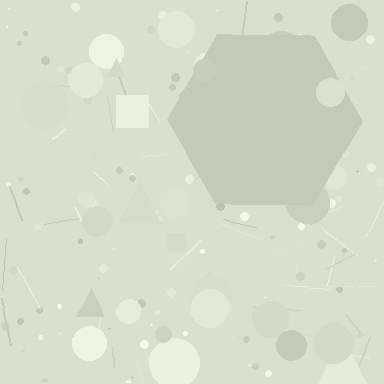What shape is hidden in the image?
A hexagon is hidden in the image.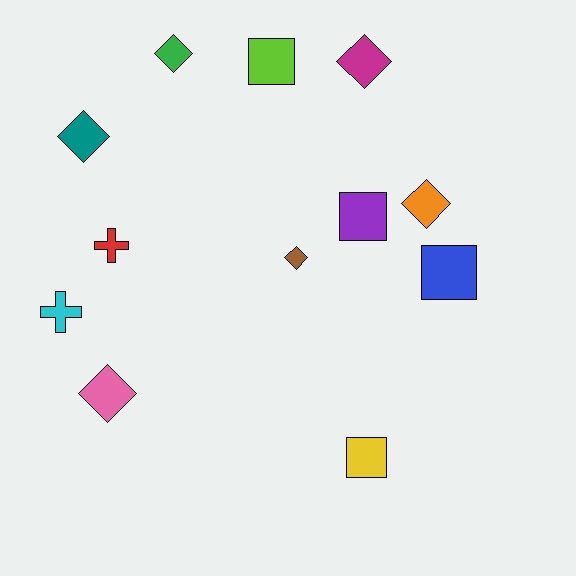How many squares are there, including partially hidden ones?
There are 4 squares.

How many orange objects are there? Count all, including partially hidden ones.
There is 1 orange object.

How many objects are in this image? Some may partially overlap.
There are 12 objects.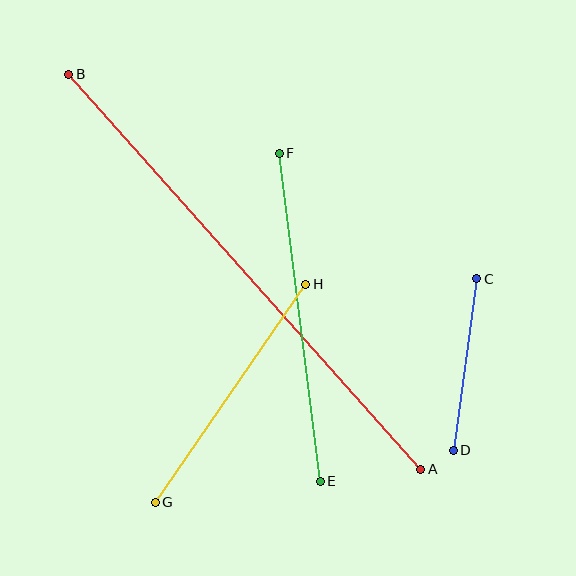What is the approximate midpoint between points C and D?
The midpoint is at approximately (465, 364) pixels.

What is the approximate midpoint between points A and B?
The midpoint is at approximately (245, 272) pixels.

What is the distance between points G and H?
The distance is approximately 265 pixels.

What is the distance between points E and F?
The distance is approximately 331 pixels.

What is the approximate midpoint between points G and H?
The midpoint is at approximately (230, 393) pixels.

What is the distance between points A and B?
The distance is approximately 529 pixels.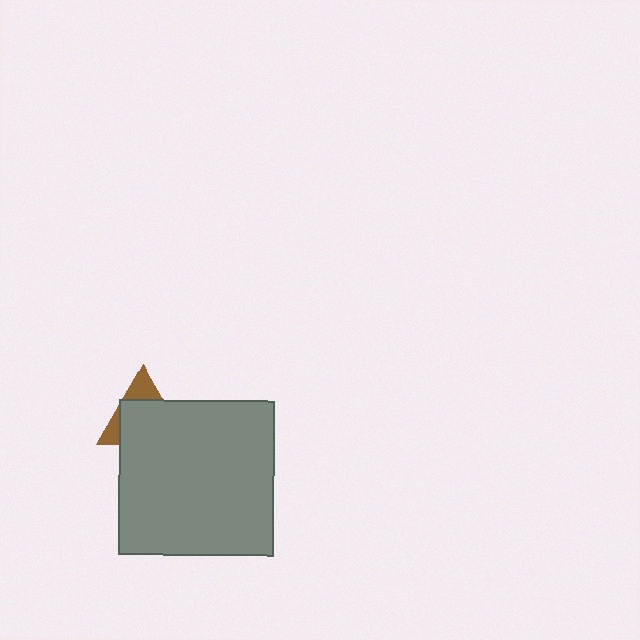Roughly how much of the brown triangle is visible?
A small part of it is visible (roughly 31%).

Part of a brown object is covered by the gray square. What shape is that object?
It is a triangle.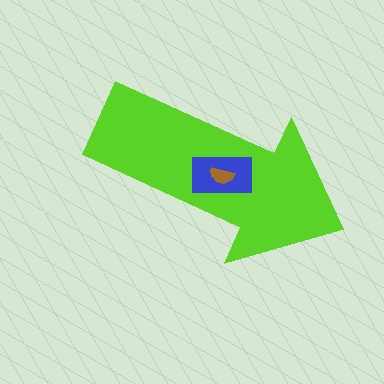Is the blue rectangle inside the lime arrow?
Yes.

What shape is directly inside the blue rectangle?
The brown semicircle.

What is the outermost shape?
The lime arrow.